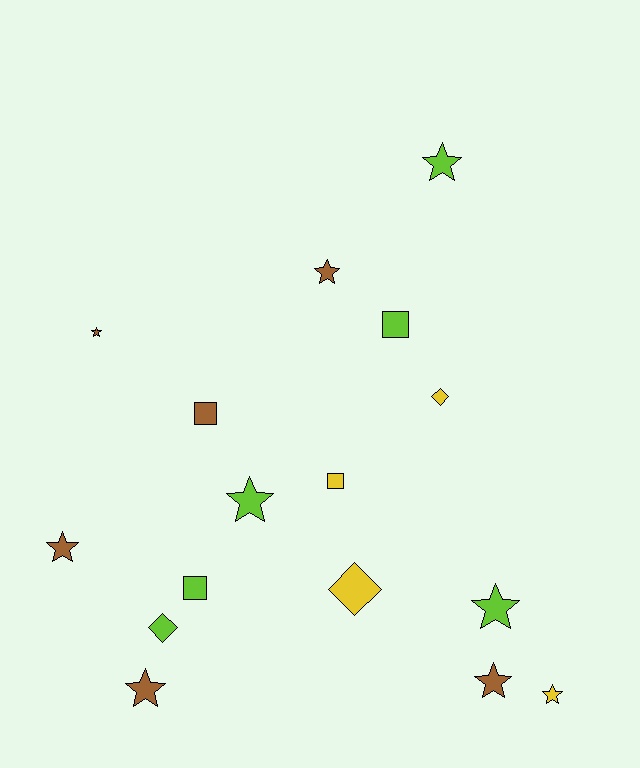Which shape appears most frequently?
Star, with 9 objects.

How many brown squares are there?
There is 1 brown square.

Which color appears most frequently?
Lime, with 6 objects.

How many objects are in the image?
There are 16 objects.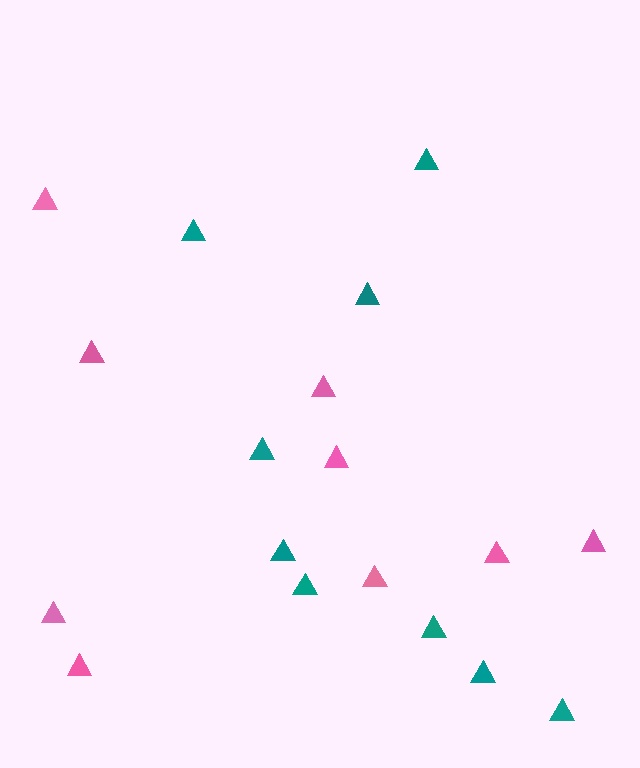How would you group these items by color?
There are 2 groups: one group of teal triangles (9) and one group of pink triangles (9).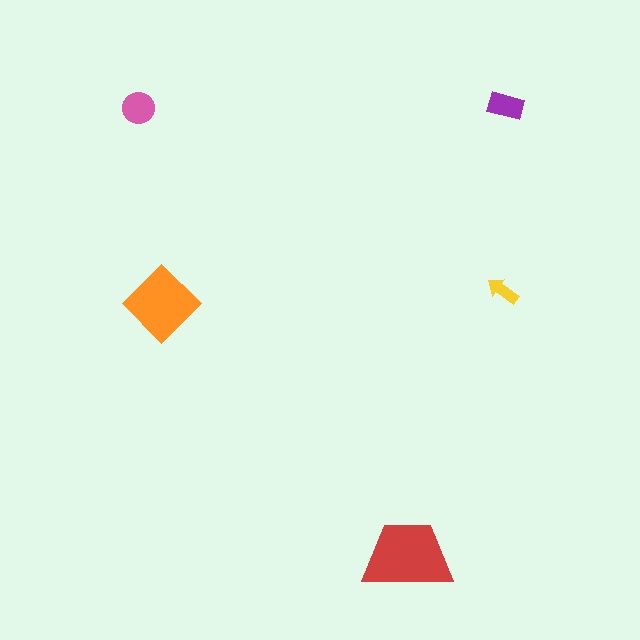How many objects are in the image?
There are 5 objects in the image.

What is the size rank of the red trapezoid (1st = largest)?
1st.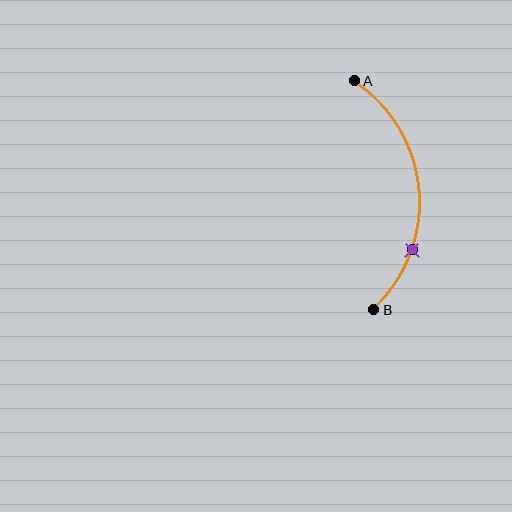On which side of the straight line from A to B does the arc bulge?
The arc bulges to the right of the straight line connecting A and B.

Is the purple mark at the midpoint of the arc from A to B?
No. The purple mark lies on the arc but is closer to endpoint B. The arc midpoint would be at the point on the curve equidistant along the arc from both A and B.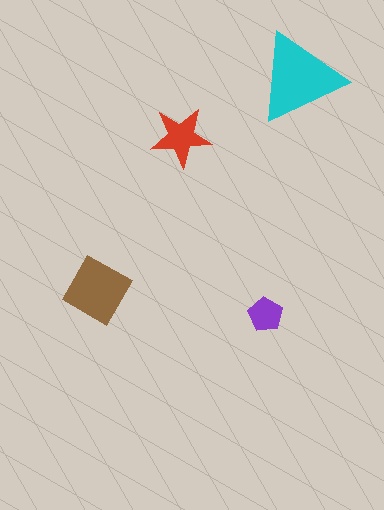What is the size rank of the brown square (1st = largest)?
2nd.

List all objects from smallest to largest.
The purple pentagon, the red star, the brown square, the cyan triangle.